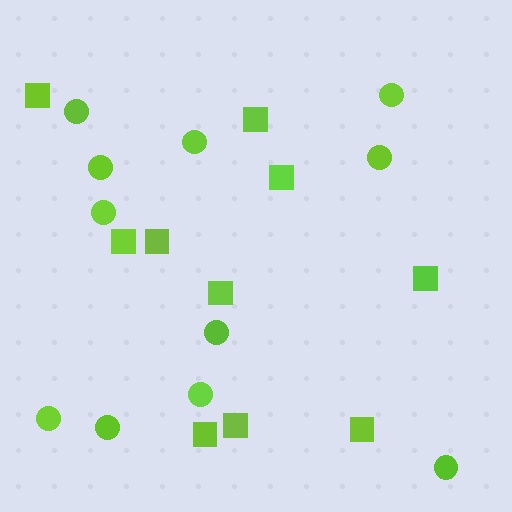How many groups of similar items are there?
There are 2 groups: one group of circles (11) and one group of squares (10).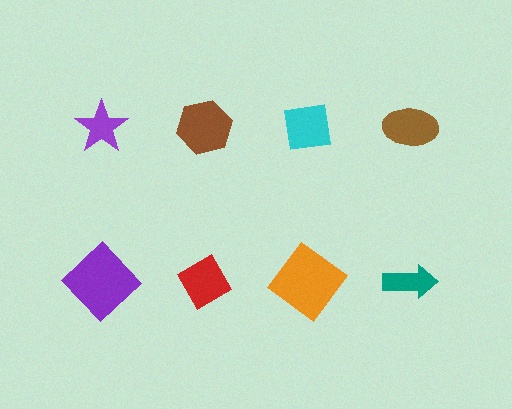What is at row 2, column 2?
A red diamond.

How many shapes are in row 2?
4 shapes.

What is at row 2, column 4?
A teal arrow.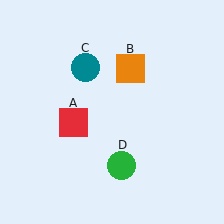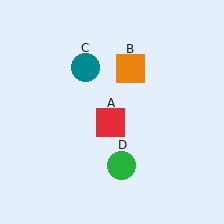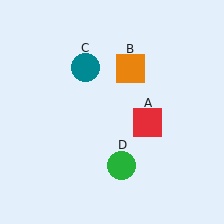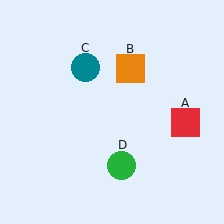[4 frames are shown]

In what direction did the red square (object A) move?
The red square (object A) moved right.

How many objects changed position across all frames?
1 object changed position: red square (object A).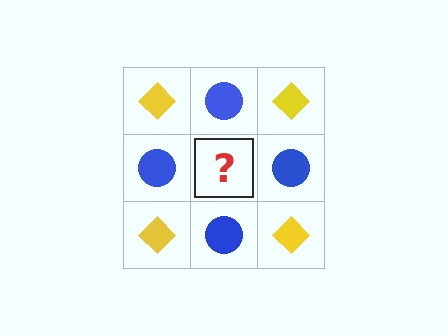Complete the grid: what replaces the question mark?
The question mark should be replaced with a yellow diamond.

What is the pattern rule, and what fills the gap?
The rule is that it alternates yellow diamond and blue circle in a checkerboard pattern. The gap should be filled with a yellow diamond.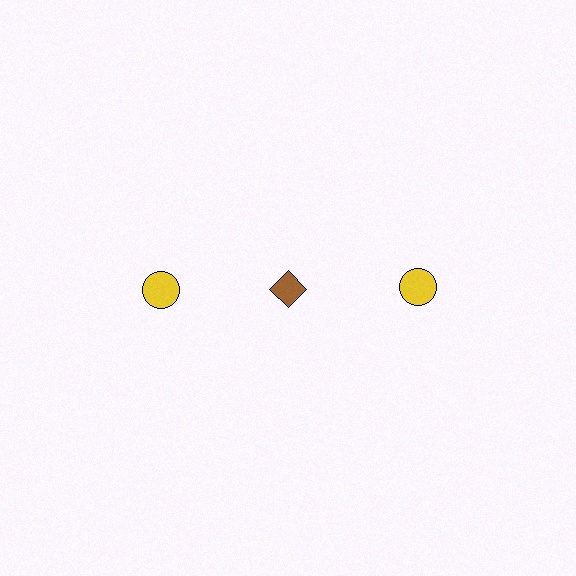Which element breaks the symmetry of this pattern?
The brown diamond in the top row, second from left column breaks the symmetry. All other shapes are yellow circles.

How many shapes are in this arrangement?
There are 3 shapes arranged in a grid pattern.